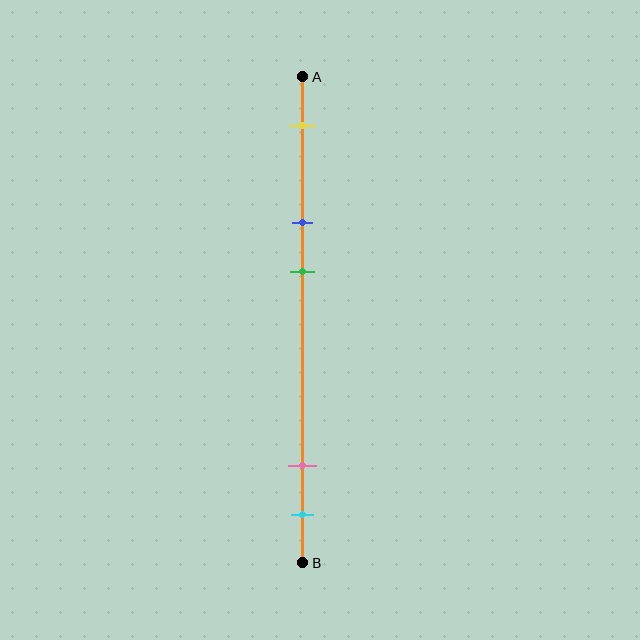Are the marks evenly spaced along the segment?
No, the marks are not evenly spaced.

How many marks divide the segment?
There are 5 marks dividing the segment.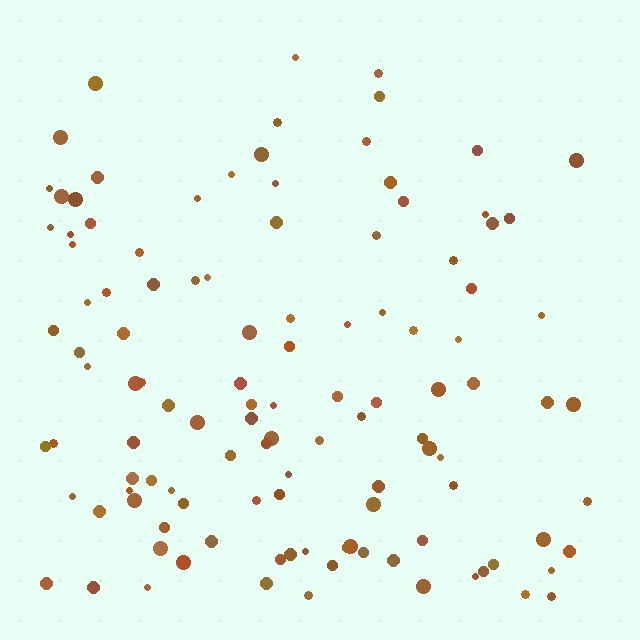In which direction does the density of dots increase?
From top to bottom, with the bottom side densest.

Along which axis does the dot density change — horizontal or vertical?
Vertical.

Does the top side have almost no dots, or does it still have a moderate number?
Still a moderate number, just noticeably fewer than the bottom.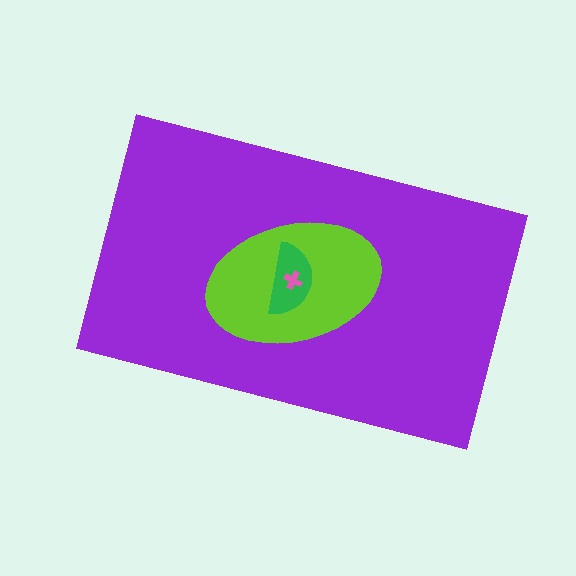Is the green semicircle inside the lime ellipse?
Yes.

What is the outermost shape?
The purple rectangle.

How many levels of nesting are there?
4.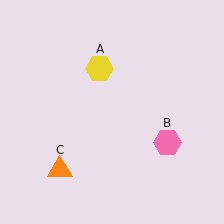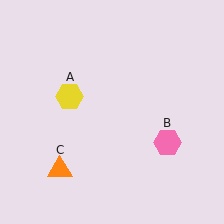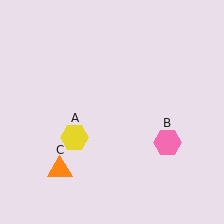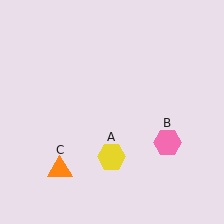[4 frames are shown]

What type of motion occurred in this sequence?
The yellow hexagon (object A) rotated counterclockwise around the center of the scene.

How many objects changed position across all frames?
1 object changed position: yellow hexagon (object A).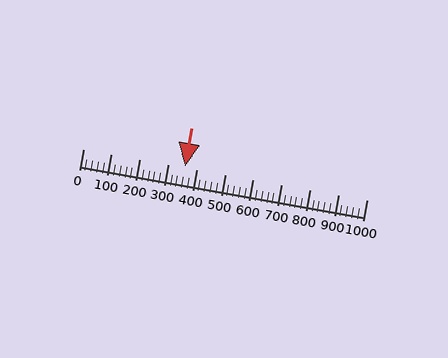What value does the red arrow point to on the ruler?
The red arrow points to approximately 360.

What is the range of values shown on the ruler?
The ruler shows values from 0 to 1000.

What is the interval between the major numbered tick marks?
The major tick marks are spaced 100 units apart.